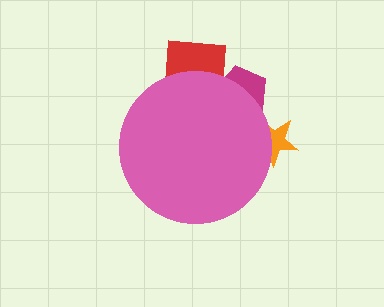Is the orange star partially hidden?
Yes, the orange star is partially hidden behind the pink circle.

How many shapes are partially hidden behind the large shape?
3 shapes are partially hidden.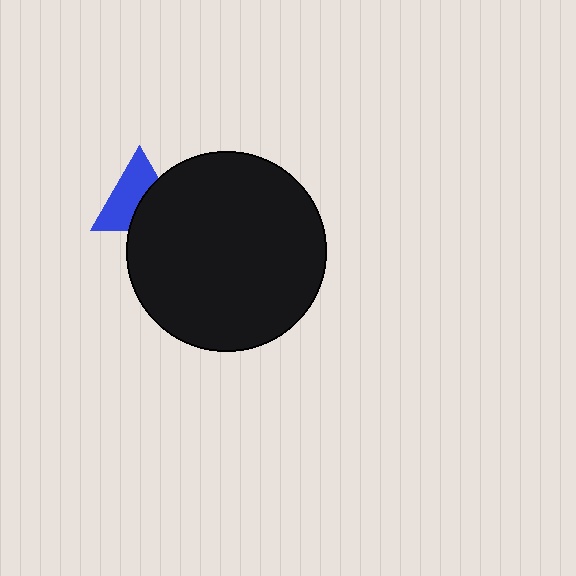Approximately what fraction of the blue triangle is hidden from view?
Roughly 43% of the blue triangle is hidden behind the black circle.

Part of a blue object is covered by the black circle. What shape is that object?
It is a triangle.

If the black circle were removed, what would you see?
You would see the complete blue triangle.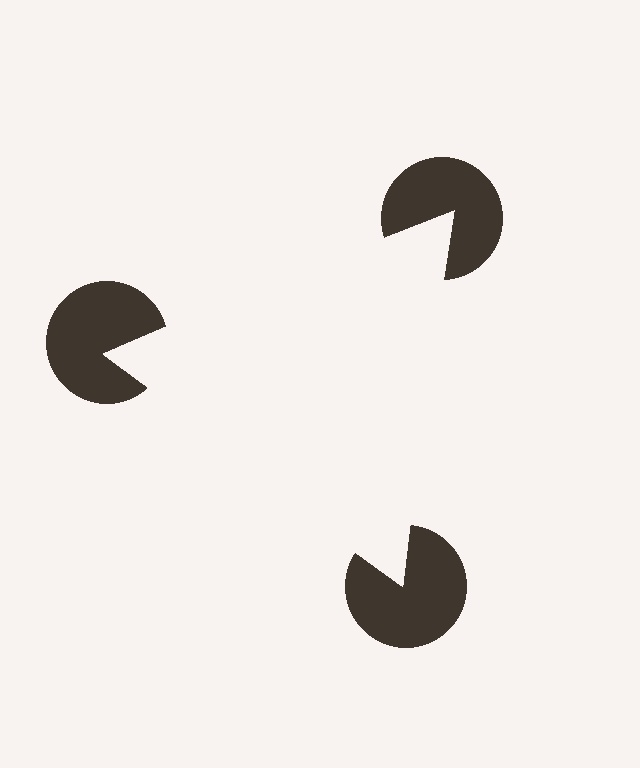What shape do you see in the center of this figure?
An illusory triangle — its edges are inferred from the aligned wedge cuts in the pac-man discs, not physically drawn.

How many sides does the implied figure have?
3 sides.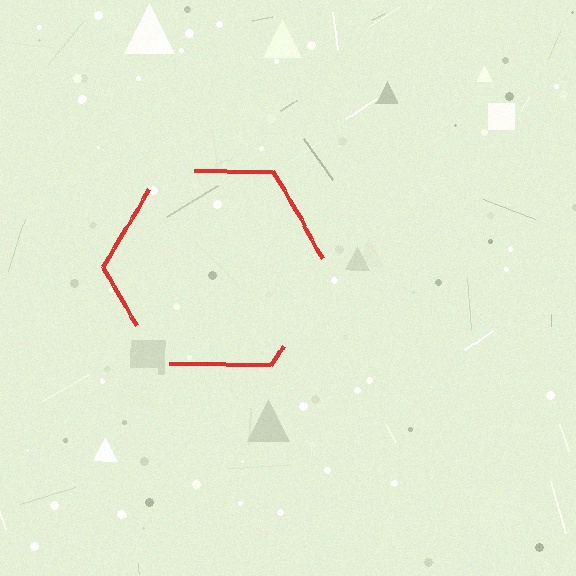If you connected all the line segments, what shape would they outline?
They would outline a hexagon.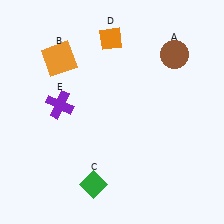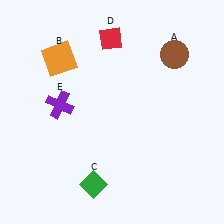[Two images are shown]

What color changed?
The diamond (D) changed from orange in Image 1 to red in Image 2.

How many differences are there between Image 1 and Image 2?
There is 1 difference between the two images.